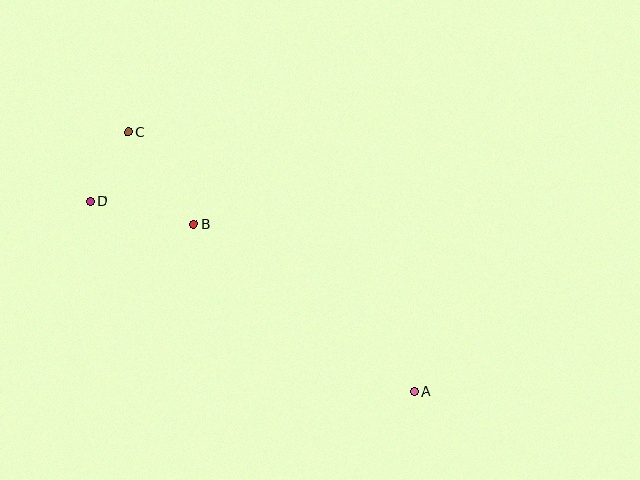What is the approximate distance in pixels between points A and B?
The distance between A and B is approximately 276 pixels.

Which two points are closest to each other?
Points C and D are closest to each other.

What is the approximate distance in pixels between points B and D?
The distance between B and D is approximately 106 pixels.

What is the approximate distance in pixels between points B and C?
The distance between B and C is approximately 113 pixels.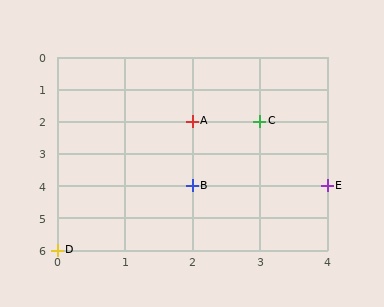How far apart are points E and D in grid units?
Points E and D are 4 columns and 2 rows apart (about 4.5 grid units diagonally).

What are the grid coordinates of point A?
Point A is at grid coordinates (2, 2).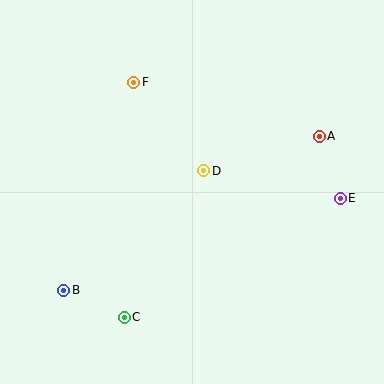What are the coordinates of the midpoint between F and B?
The midpoint between F and B is at (99, 186).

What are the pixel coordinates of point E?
Point E is at (340, 198).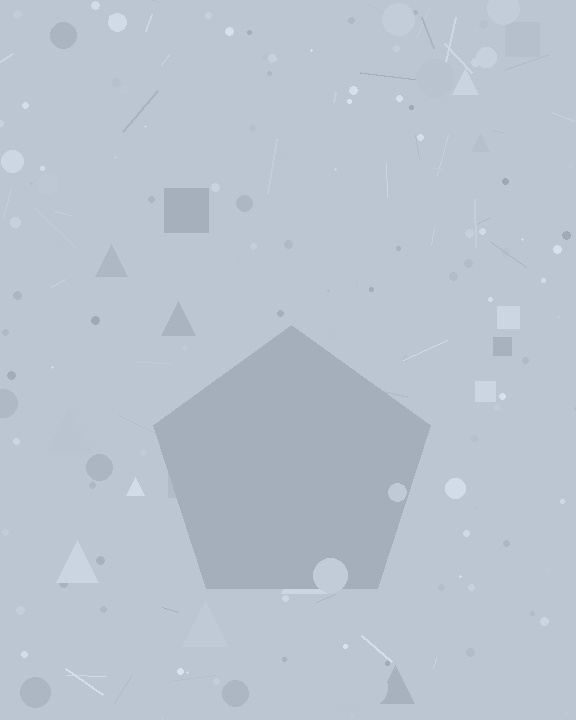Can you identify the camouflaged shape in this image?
The camouflaged shape is a pentagon.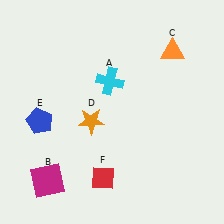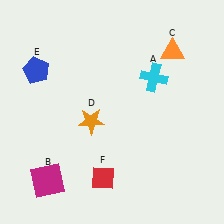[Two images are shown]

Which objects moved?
The objects that moved are: the cyan cross (A), the blue pentagon (E).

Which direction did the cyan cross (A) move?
The cyan cross (A) moved right.